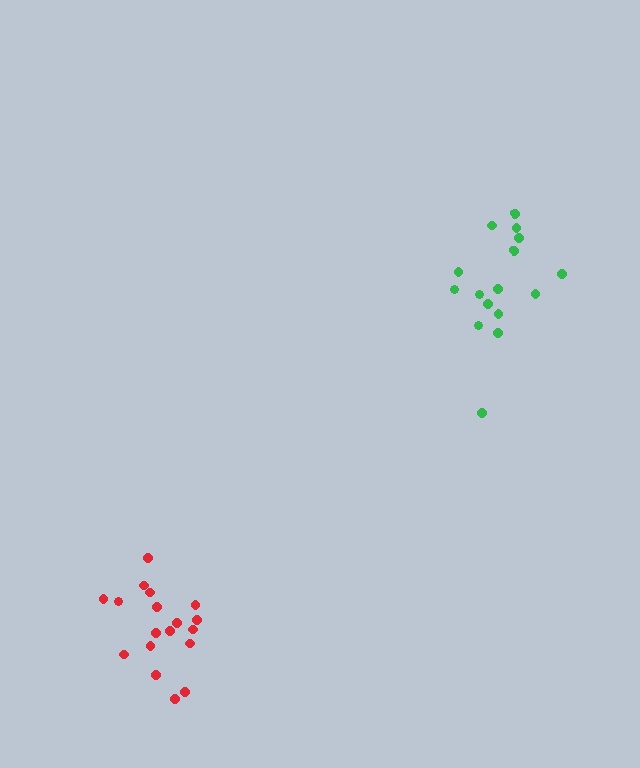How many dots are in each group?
Group 1: 18 dots, Group 2: 16 dots (34 total).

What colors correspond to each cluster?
The clusters are colored: red, green.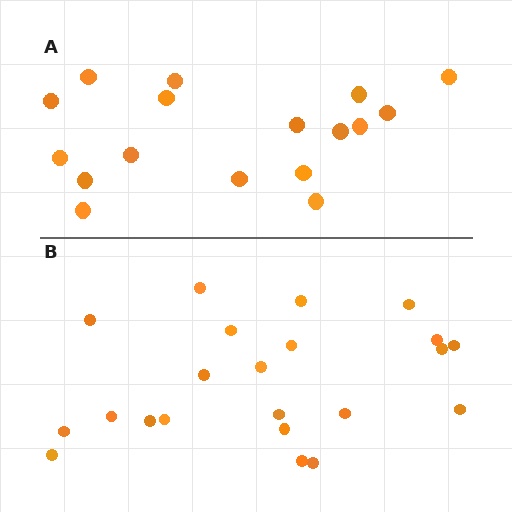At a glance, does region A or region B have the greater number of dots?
Region B (the bottom region) has more dots.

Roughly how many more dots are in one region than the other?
Region B has about 5 more dots than region A.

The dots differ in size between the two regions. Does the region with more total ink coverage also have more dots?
No. Region A has more total ink coverage because its dots are larger, but region B actually contains more individual dots. Total area can be misleading — the number of items is what matters here.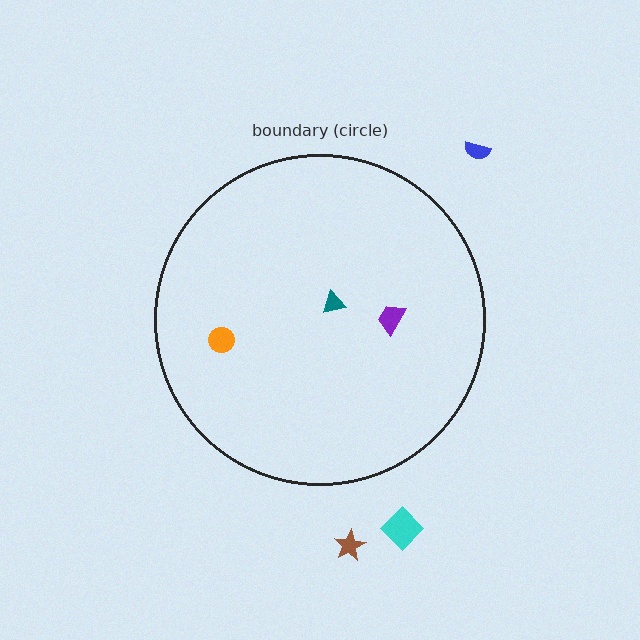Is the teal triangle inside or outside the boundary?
Inside.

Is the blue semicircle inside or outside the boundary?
Outside.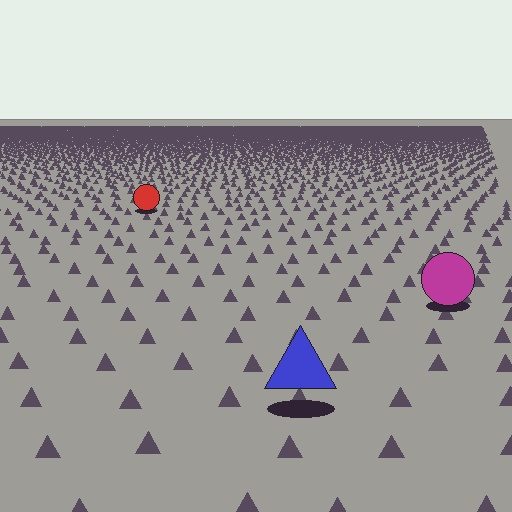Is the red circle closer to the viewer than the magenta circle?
No. The magenta circle is closer — you can tell from the texture gradient: the ground texture is coarser near it.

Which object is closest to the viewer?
The blue triangle is closest. The texture marks near it are larger and more spread out.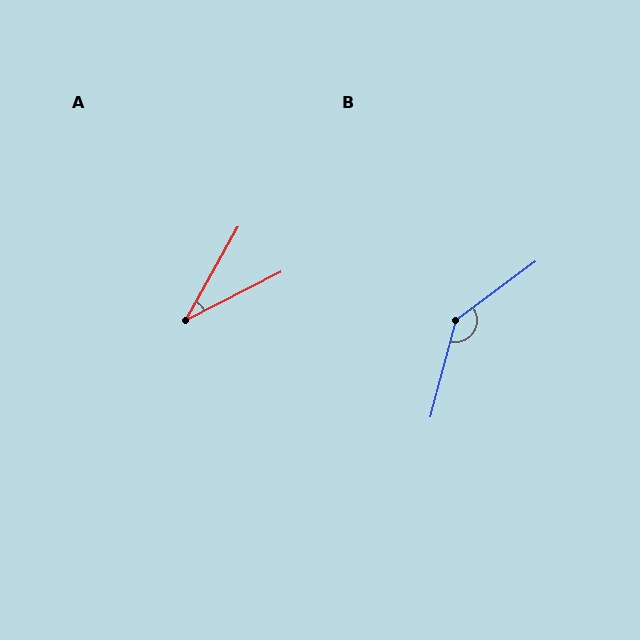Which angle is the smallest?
A, at approximately 34 degrees.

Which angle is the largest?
B, at approximately 141 degrees.